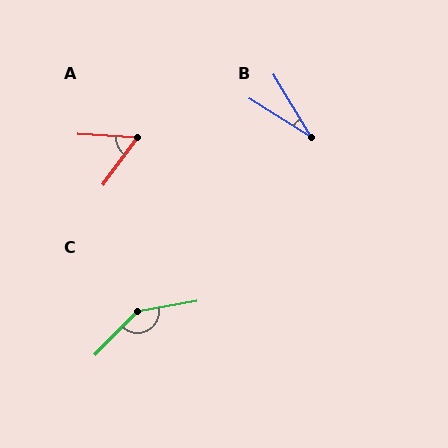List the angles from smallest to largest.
B (26°), A (58°), C (144°).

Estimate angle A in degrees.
Approximately 58 degrees.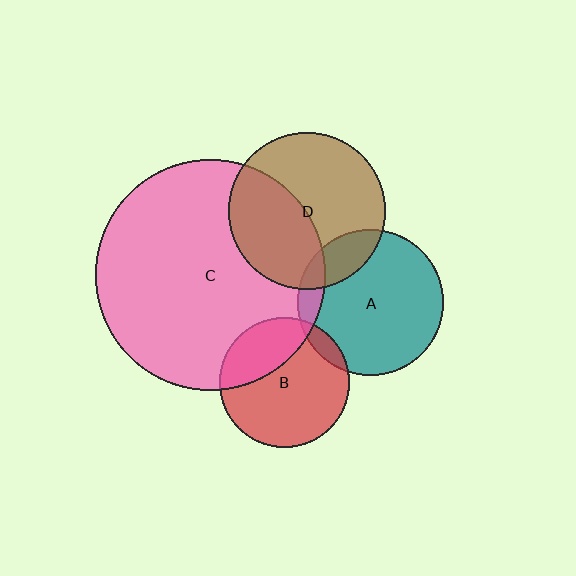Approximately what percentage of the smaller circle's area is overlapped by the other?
Approximately 10%.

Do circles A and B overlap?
Yes.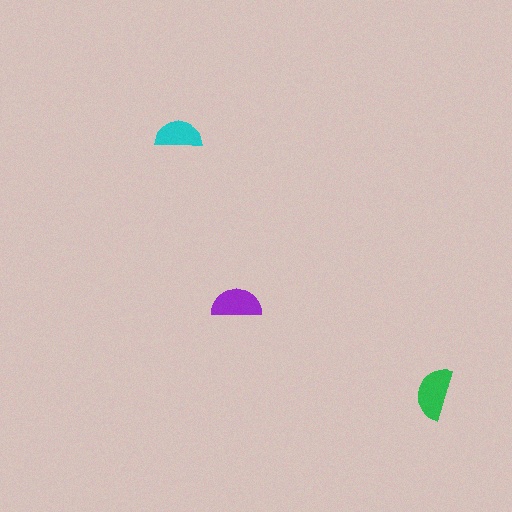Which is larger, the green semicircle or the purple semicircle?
The green one.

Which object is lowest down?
The green semicircle is bottommost.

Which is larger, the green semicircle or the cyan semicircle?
The green one.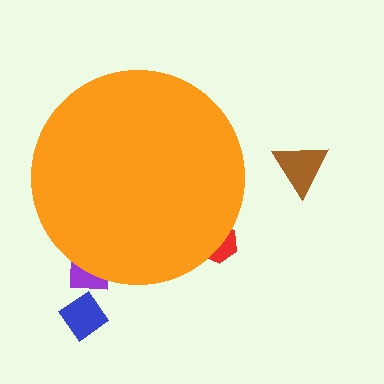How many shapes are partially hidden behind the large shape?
2 shapes are partially hidden.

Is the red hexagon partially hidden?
Yes, the red hexagon is partially hidden behind the orange circle.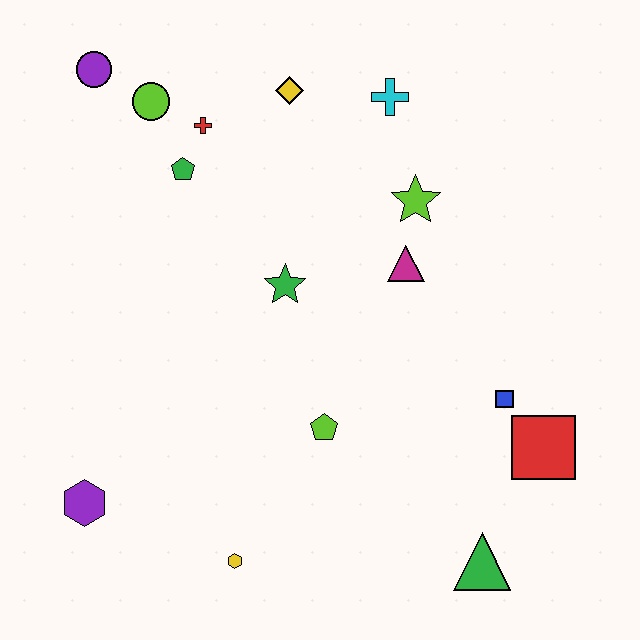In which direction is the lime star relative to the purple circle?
The lime star is to the right of the purple circle.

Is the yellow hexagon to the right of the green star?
No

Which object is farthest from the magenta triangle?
The purple hexagon is farthest from the magenta triangle.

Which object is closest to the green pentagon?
The red cross is closest to the green pentagon.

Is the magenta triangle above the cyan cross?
No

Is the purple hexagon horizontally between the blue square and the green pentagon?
No